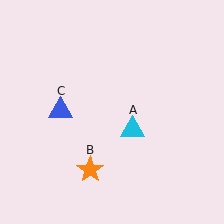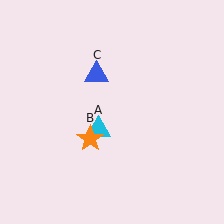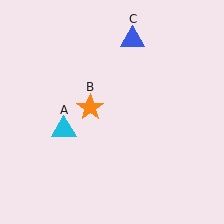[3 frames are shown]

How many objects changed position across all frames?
3 objects changed position: cyan triangle (object A), orange star (object B), blue triangle (object C).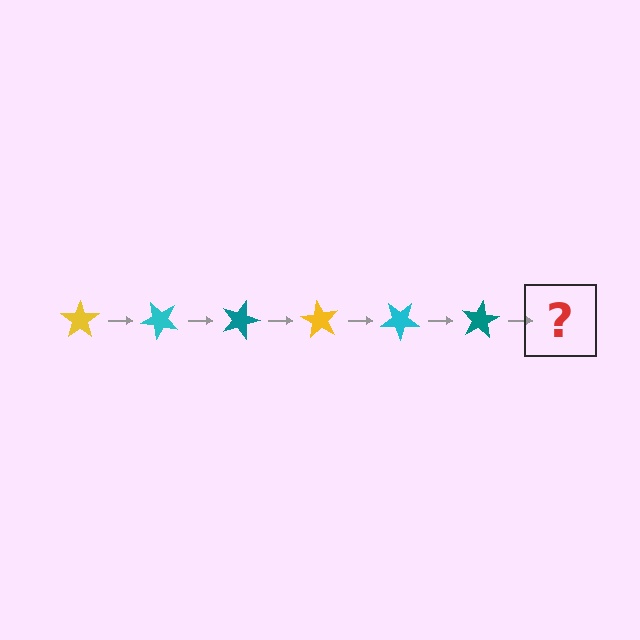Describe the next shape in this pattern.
It should be a yellow star, rotated 270 degrees from the start.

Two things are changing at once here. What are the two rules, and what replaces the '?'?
The two rules are that it rotates 45 degrees each step and the color cycles through yellow, cyan, and teal. The '?' should be a yellow star, rotated 270 degrees from the start.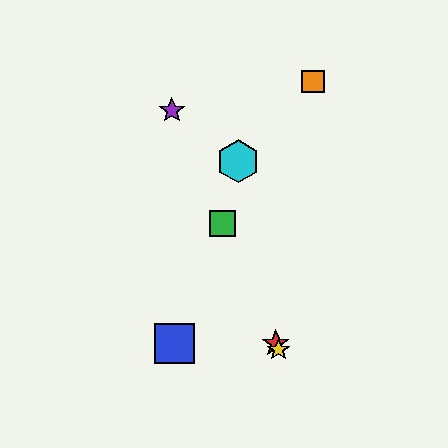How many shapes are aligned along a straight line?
4 shapes (the red star, the green square, the yellow star, the purple star) are aligned along a straight line.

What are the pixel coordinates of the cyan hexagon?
The cyan hexagon is at (238, 161).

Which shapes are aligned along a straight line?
The red star, the green square, the yellow star, the purple star are aligned along a straight line.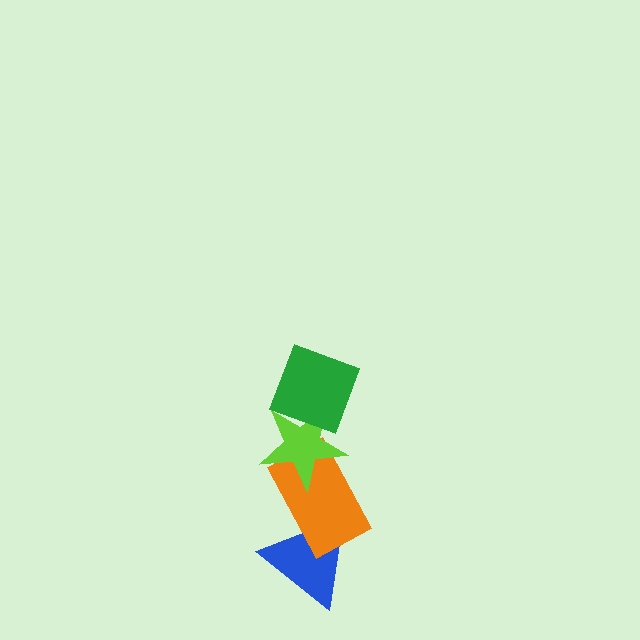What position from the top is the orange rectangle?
The orange rectangle is 3rd from the top.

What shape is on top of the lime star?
The green diamond is on top of the lime star.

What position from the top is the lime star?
The lime star is 2nd from the top.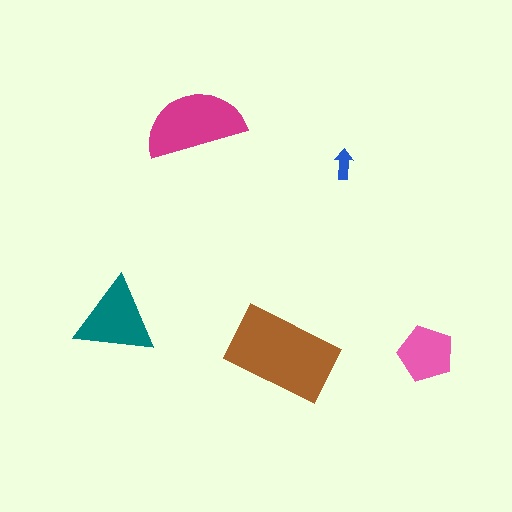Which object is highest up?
The magenta semicircle is topmost.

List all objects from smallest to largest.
The blue arrow, the pink pentagon, the teal triangle, the magenta semicircle, the brown rectangle.